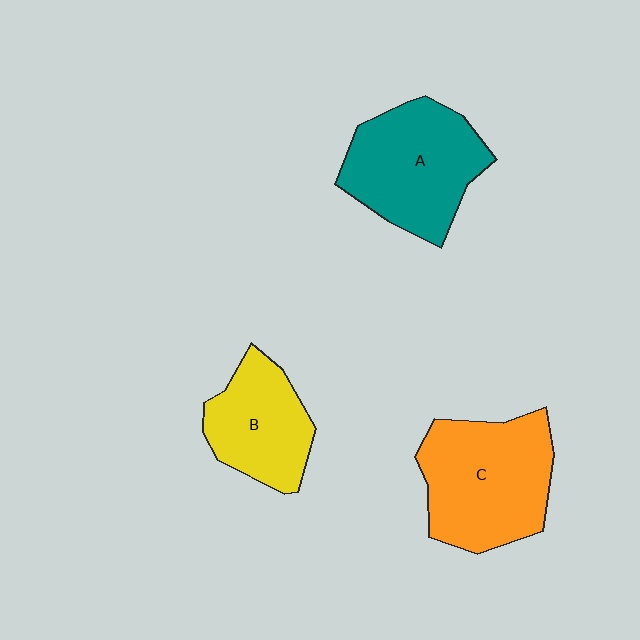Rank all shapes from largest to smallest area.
From largest to smallest: C (orange), A (teal), B (yellow).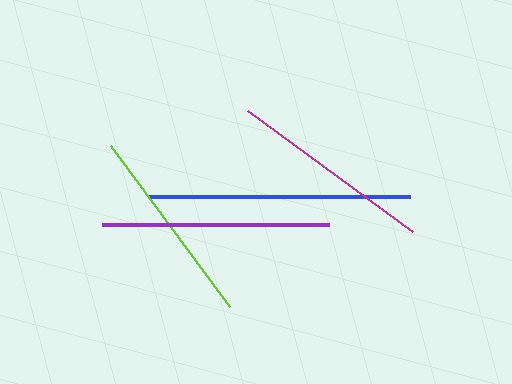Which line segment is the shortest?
The lime line is the shortest at approximately 200 pixels.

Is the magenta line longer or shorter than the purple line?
The purple line is longer than the magenta line.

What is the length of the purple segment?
The purple segment is approximately 227 pixels long.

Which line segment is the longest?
The blue line is the longest at approximately 261 pixels.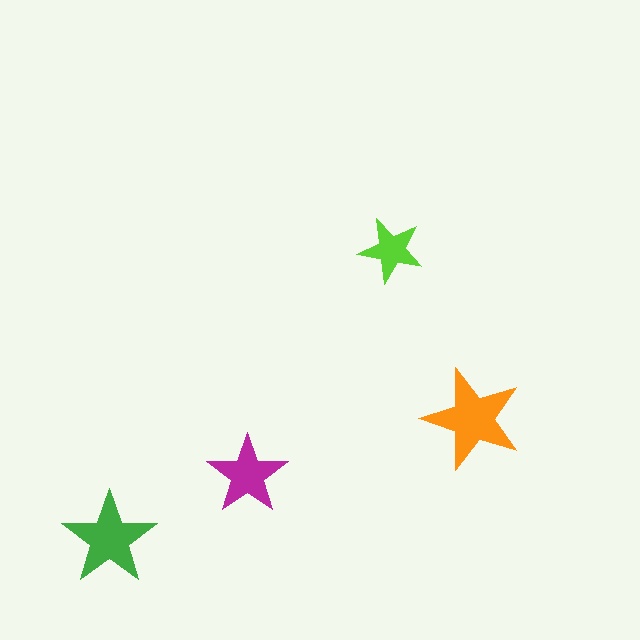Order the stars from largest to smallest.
the orange one, the green one, the magenta one, the lime one.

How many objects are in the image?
There are 4 objects in the image.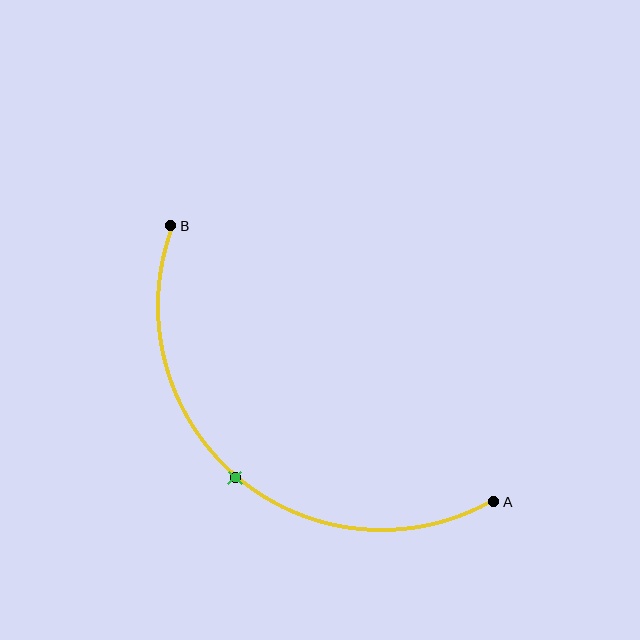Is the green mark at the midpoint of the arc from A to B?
Yes. The green mark lies on the arc at equal arc-length from both A and B — it is the arc midpoint.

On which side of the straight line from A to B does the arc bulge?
The arc bulges below and to the left of the straight line connecting A and B.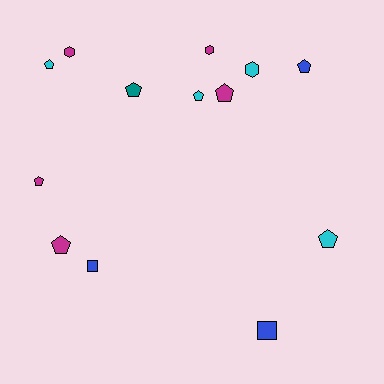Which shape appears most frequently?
Pentagon, with 8 objects.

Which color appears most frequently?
Magenta, with 5 objects.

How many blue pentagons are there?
There is 1 blue pentagon.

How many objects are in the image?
There are 13 objects.